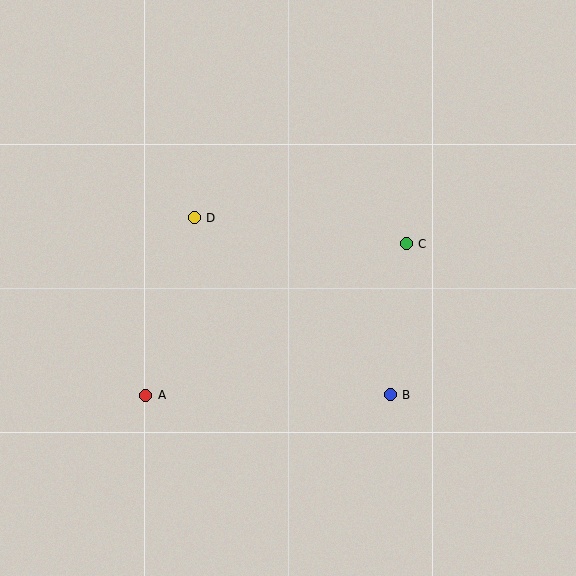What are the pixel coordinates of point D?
Point D is at (194, 218).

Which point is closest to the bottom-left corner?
Point A is closest to the bottom-left corner.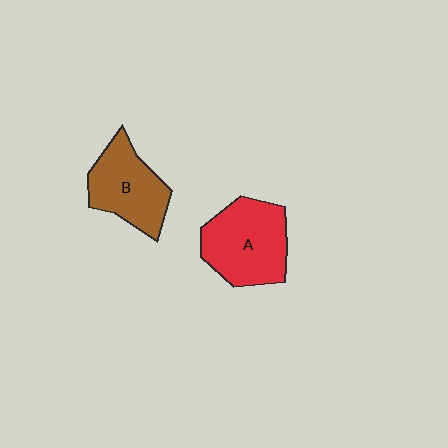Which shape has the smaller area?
Shape B (brown).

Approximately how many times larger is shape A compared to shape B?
Approximately 1.2 times.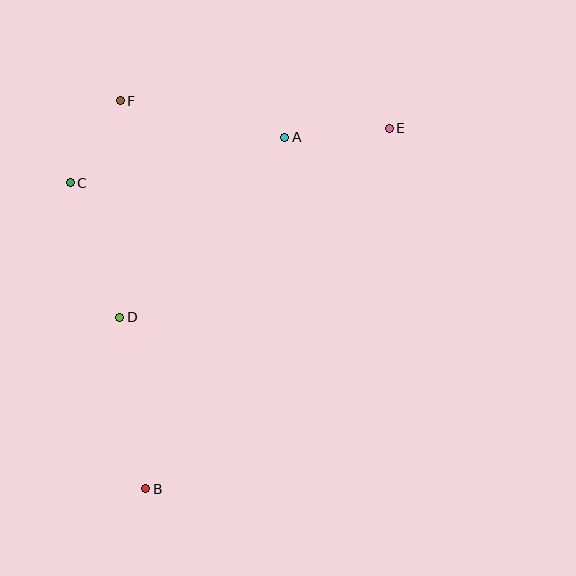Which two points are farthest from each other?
Points B and E are farthest from each other.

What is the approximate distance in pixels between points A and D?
The distance between A and D is approximately 244 pixels.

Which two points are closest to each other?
Points C and F are closest to each other.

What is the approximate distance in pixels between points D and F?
The distance between D and F is approximately 217 pixels.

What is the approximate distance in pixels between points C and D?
The distance between C and D is approximately 144 pixels.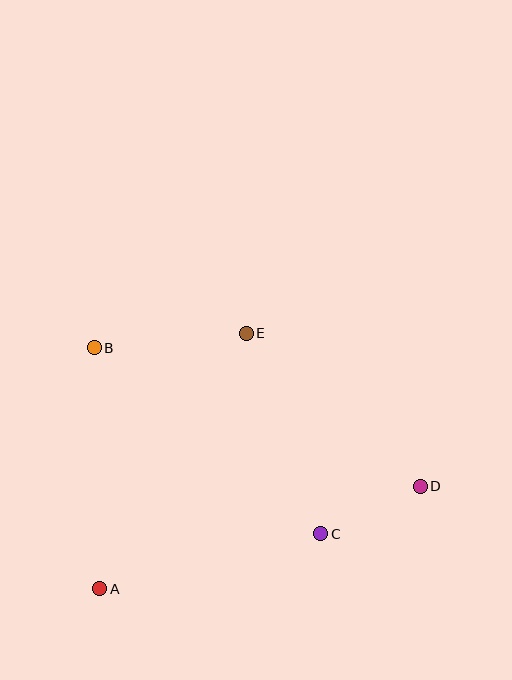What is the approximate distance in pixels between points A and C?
The distance between A and C is approximately 228 pixels.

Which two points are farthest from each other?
Points B and D are farthest from each other.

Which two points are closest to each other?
Points C and D are closest to each other.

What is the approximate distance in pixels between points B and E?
The distance between B and E is approximately 153 pixels.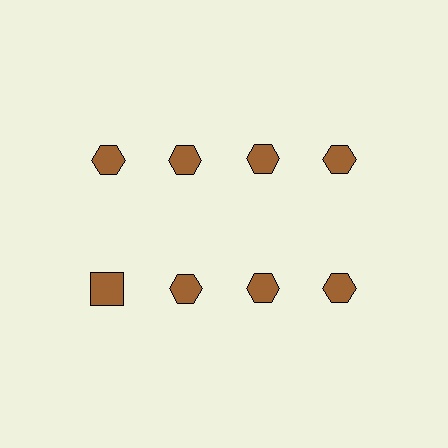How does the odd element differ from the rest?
It has a different shape: square instead of hexagon.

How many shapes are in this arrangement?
There are 8 shapes arranged in a grid pattern.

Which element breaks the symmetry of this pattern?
The brown square in the second row, leftmost column breaks the symmetry. All other shapes are brown hexagons.